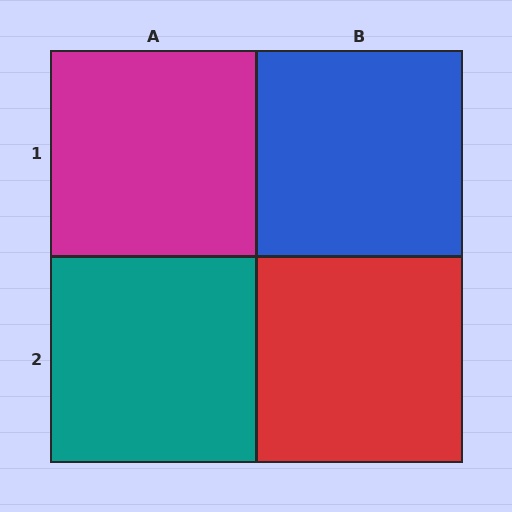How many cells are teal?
1 cell is teal.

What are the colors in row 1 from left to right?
Magenta, blue.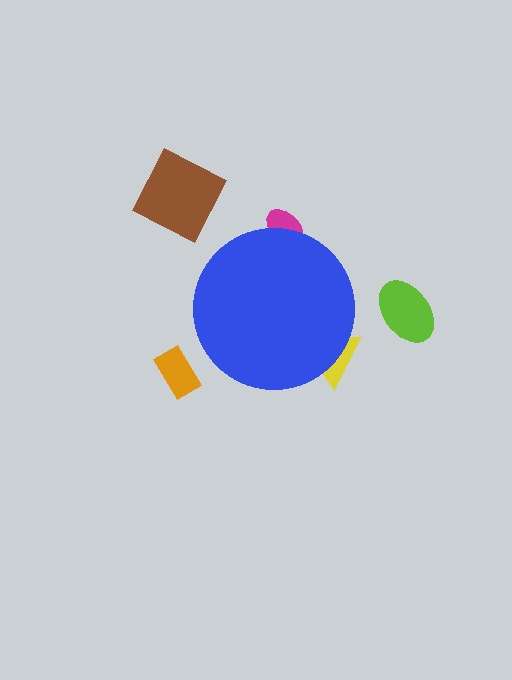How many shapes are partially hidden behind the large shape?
2 shapes are partially hidden.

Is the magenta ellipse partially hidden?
Yes, the magenta ellipse is partially hidden behind the blue circle.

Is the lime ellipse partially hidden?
No, the lime ellipse is fully visible.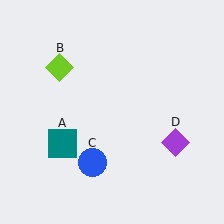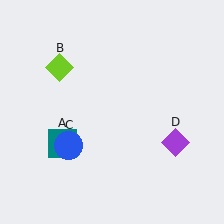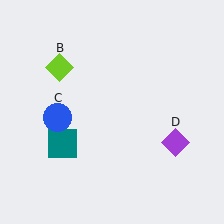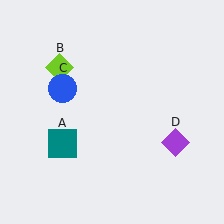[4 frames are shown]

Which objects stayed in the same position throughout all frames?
Teal square (object A) and lime diamond (object B) and purple diamond (object D) remained stationary.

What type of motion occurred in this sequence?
The blue circle (object C) rotated clockwise around the center of the scene.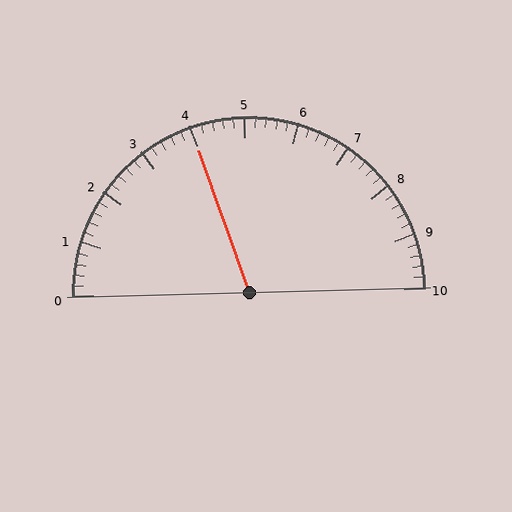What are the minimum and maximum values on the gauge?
The gauge ranges from 0 to 10.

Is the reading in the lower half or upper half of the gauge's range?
The reading is in the lower half of the range (0 to 10).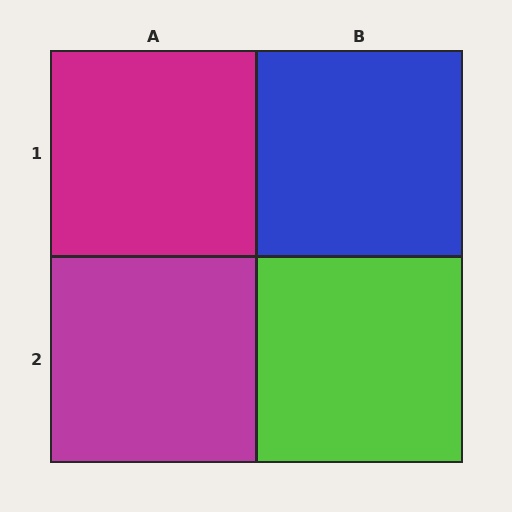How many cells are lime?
1 cell is lime.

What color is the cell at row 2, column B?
Lime.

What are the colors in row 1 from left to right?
Magenta, blue.